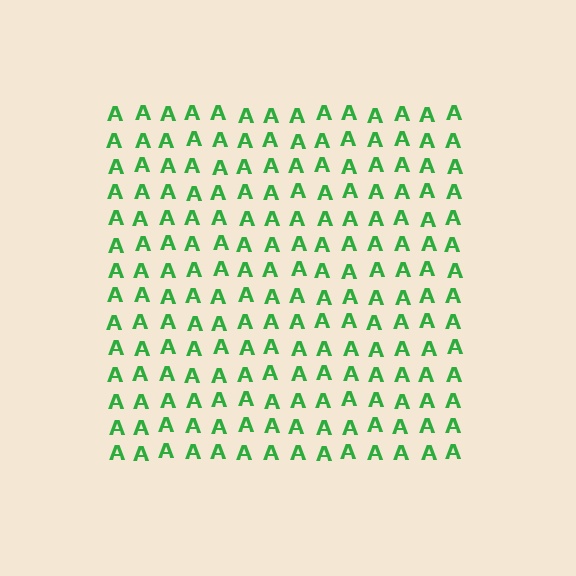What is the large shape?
The large shape is a square.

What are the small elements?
The small elements are letter A's.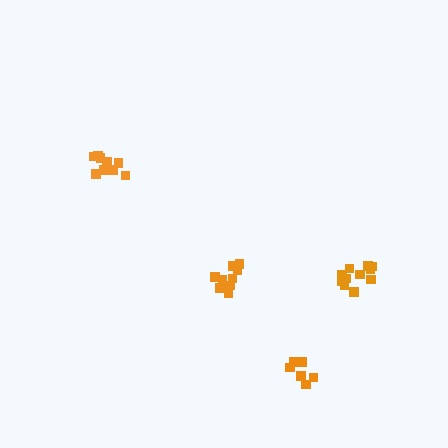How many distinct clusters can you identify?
There are 4 distinct clusters.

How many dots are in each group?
Group 1: 6 dots, Group 2: 10 dots, Group 3: 9 dots, Group 4: 11 dots (36 total).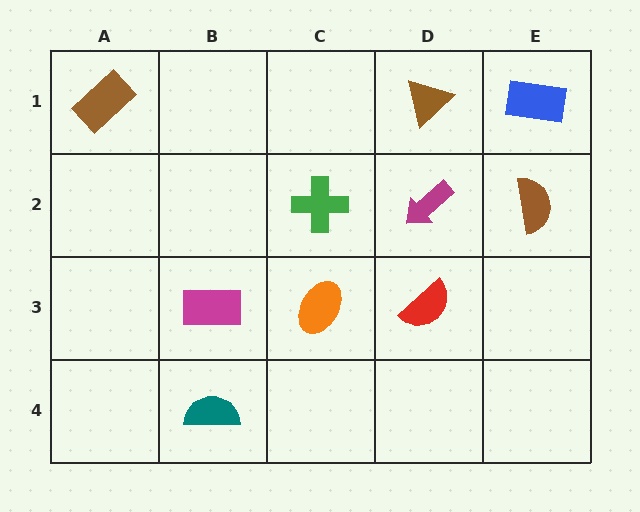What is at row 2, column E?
A brown semicircle.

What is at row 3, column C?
An orange ellipse.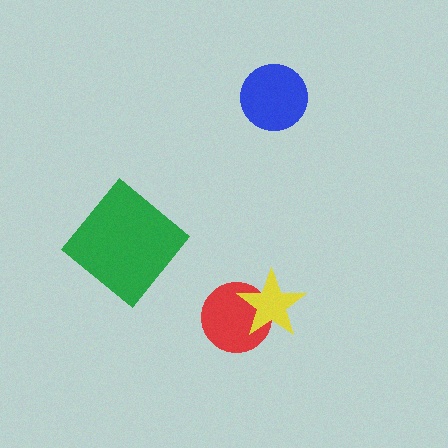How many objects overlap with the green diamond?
0 objects overlap with the green diamond.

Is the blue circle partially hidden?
No, no other shape covers it.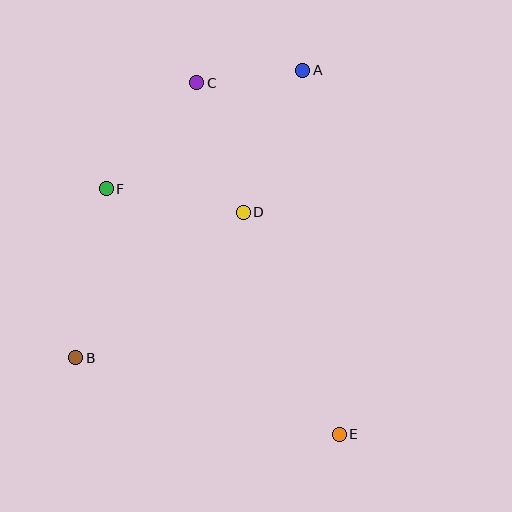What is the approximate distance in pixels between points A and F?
The distance between A and F is approximately 230 pixels.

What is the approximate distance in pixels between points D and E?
The distance between D and E is approximately 242 pixels.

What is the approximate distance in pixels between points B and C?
The distance between B and C is approximately 301 pixels.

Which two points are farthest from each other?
Points C and E are farthest from each other.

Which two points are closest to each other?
Points A and C are closest to each other.